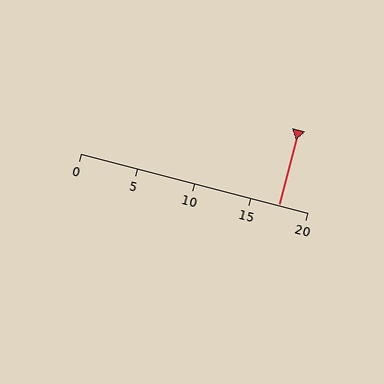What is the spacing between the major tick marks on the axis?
The major ticks are spaced 5 apart.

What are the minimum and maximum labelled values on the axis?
The axis runs from 0 to 20.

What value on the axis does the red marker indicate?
The marker indicates approximately 17.5.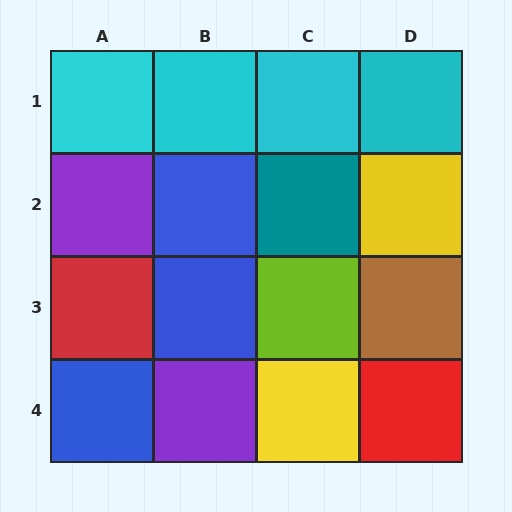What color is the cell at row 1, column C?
Cyan.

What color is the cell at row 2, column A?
Purple.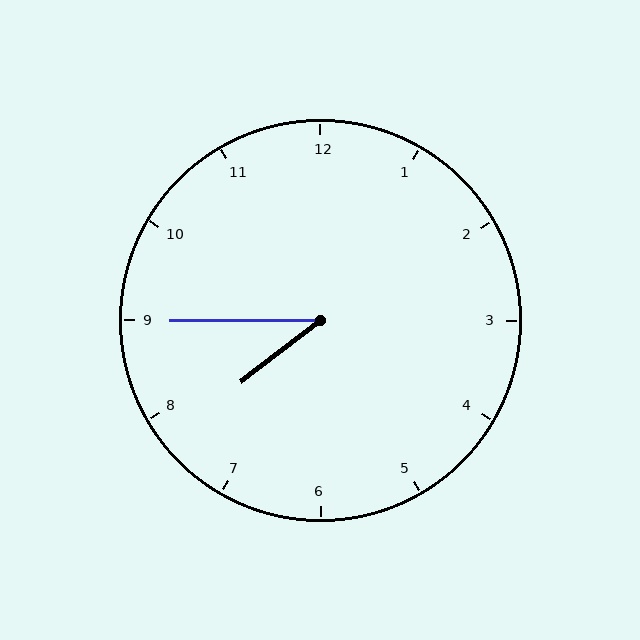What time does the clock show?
7:45.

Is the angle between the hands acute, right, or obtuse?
It is acute.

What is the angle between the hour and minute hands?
Approximately 38 degrees.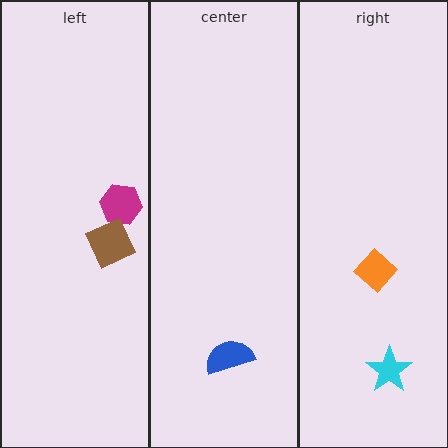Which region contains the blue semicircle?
The center region.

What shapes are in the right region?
The cyan star, the orange diamond.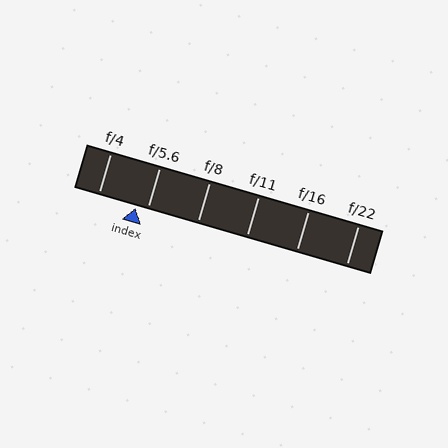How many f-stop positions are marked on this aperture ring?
There are 6 f-stop positions marked.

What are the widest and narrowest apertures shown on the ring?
The widest aperture shown is f/4 and the narrowest is f/22.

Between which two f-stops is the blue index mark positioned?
The index mark is between f/4 and f/5.6.